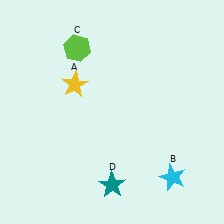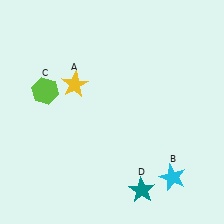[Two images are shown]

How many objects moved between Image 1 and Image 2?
2 objects moved between the two images.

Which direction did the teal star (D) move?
The teal star (D) moved right.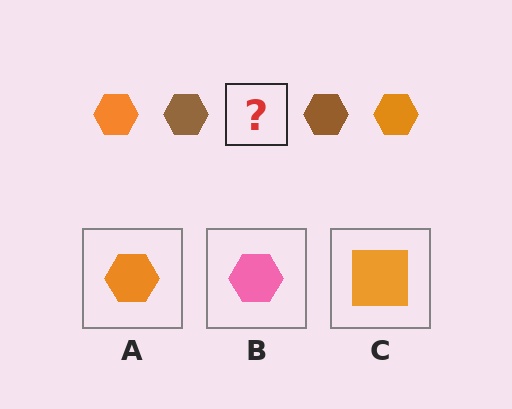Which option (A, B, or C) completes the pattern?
A.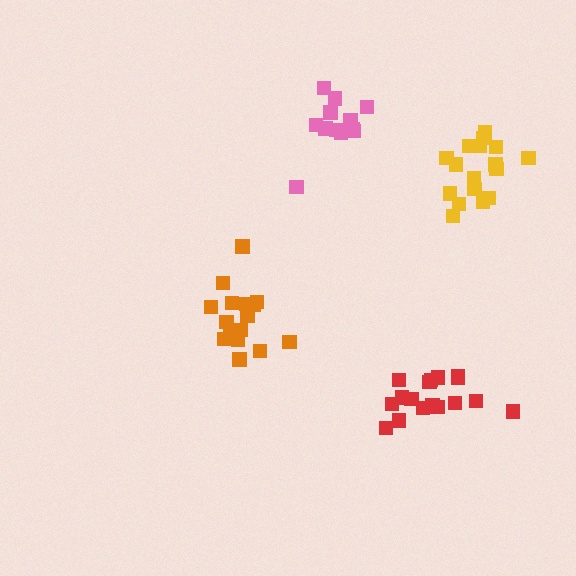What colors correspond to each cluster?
The clusters are colored: orange, yellow, red, pink.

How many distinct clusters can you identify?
There are 4 distinct clusters.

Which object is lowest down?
The red cluster is bottommost.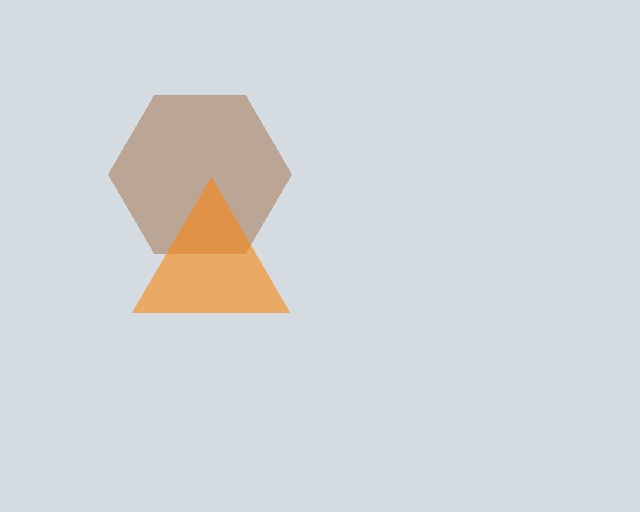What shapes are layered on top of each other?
The layered shapes are: a brown hexagon, an orange triangle.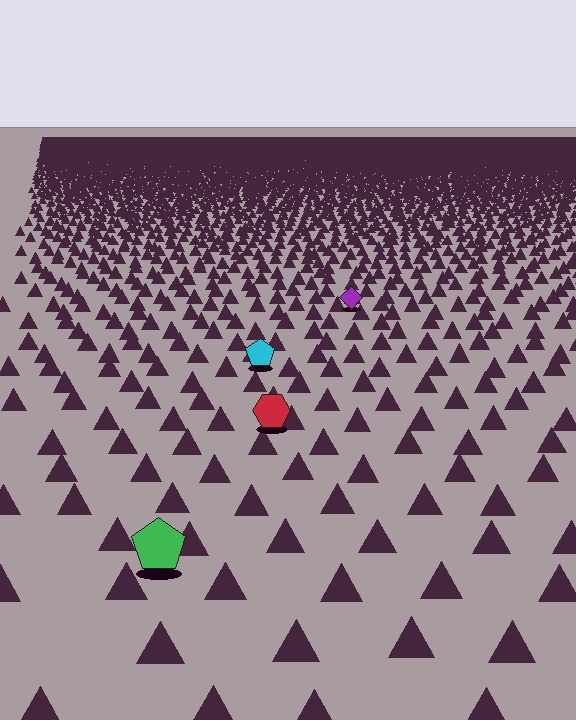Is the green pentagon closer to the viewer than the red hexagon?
Yes. The green pentagon is closer — you can tell from the texture gradient: the ground texture is coarser near it.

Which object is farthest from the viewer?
The purple diamond is farthest from the viewer. It appears smaller and the ground texture around it is denser.